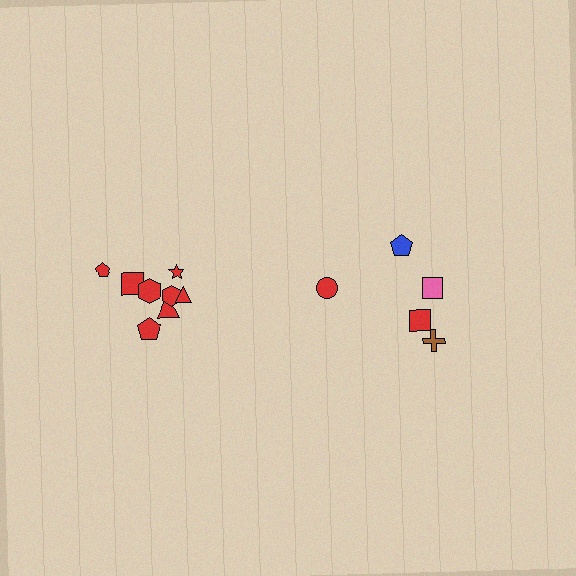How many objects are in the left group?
There are 8 objects.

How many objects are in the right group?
There are 5 objects.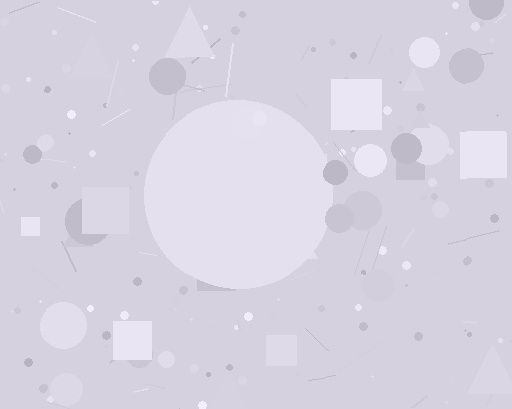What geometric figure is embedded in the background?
A circle is embedded in the background.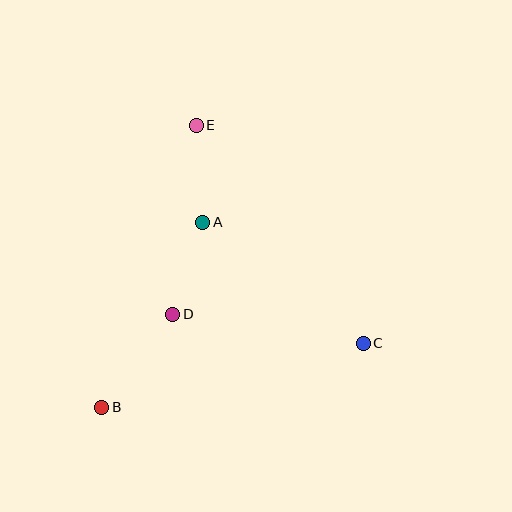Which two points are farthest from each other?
Points B and E are farthest from each other.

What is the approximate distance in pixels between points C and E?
The distance between C and E is approximately 275 pixels.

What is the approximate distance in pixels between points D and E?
The distance between D and E is approximately 191 pixels.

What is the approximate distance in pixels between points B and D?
The distance between B and D is approximately 117 pixels.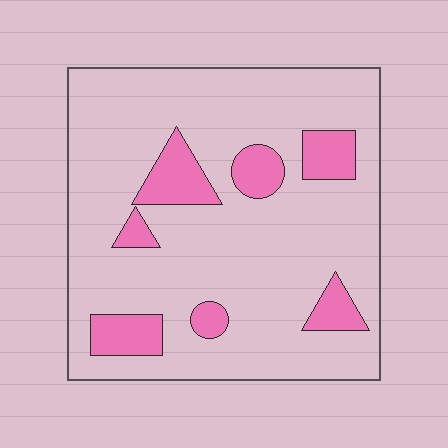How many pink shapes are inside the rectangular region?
7.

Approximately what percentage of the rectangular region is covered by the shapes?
Approximately 15%.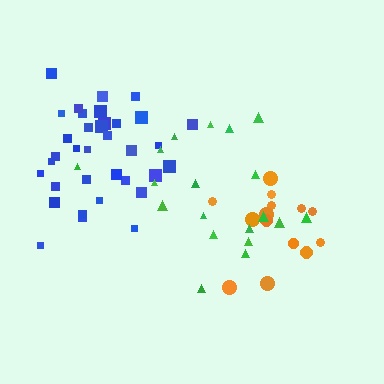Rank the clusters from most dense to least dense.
blue, orange, green.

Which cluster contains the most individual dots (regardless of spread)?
Blue (35).